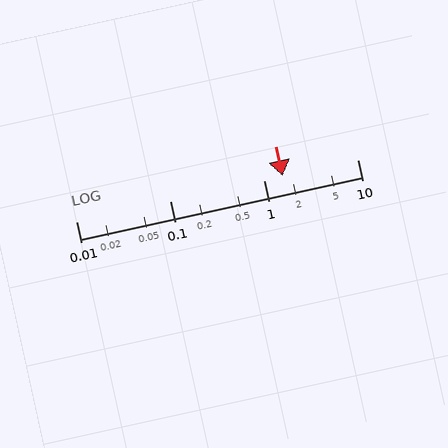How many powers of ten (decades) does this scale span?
The scale spans 3 decades, from 0.01 to 10.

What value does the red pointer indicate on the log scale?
The pointer indicates approximately 1.6.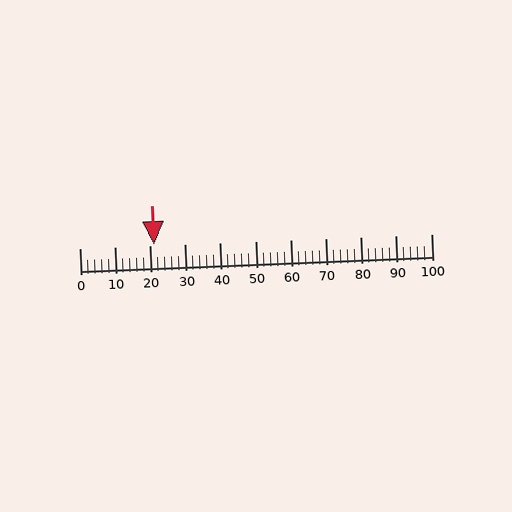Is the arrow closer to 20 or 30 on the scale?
The arrow is closer to 20.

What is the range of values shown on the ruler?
The ruler shows values from 0 to 100.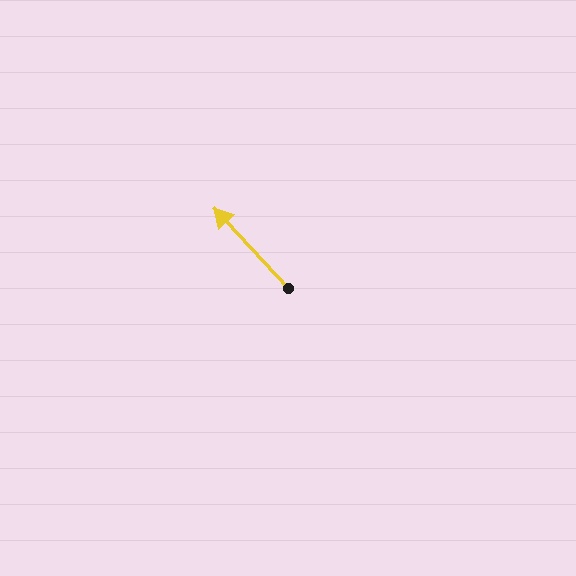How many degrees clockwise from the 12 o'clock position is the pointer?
Approximately 317 degrees.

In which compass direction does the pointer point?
Northwest.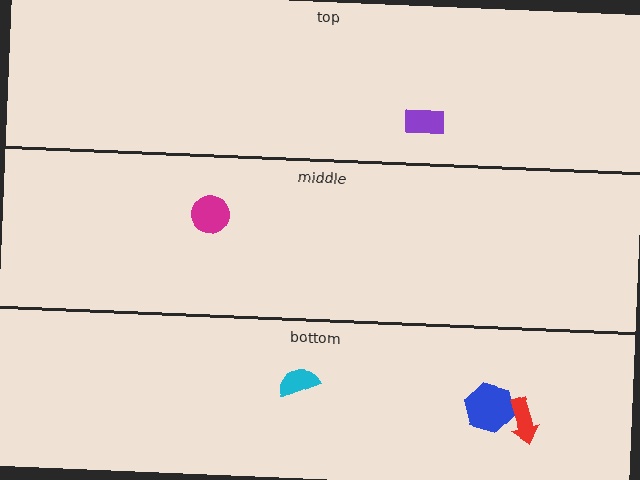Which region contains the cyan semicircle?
The bottom region.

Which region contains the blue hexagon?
The bottom region.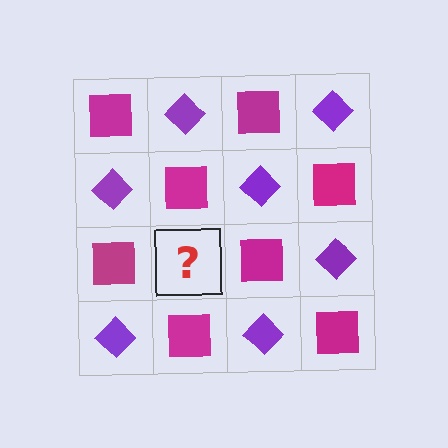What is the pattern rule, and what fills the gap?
The rule is that it alternates magenta square and purple diamond in a checkerboard pattern. The gap should be filled with a purple diamond.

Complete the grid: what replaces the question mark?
The question mark should be replaced with a purple diamond.